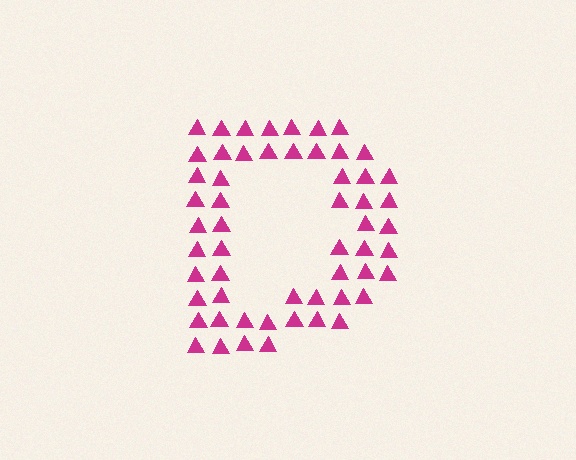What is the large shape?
The large shape is the letter D.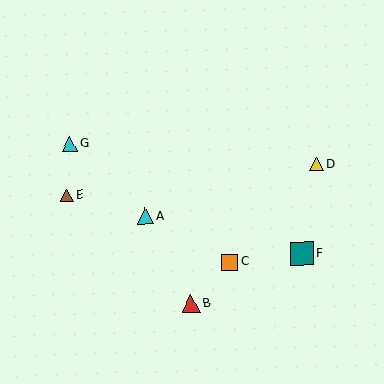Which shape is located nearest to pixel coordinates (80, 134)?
The cyan triangle (labeled G) at (70, 144) is nearest to that location.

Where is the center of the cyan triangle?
The center of the cyan triangle is at (70, 144).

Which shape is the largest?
The teal square (labeled F) is the largest.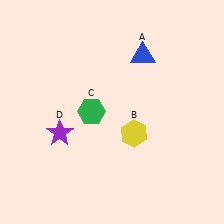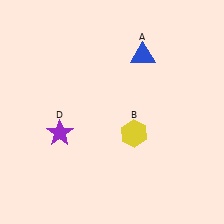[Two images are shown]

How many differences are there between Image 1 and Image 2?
There is 1 difference between the two images.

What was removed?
The green hexagon (C) was removed in Image 2.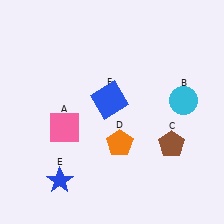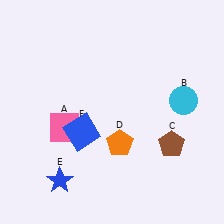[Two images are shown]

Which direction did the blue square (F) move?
The blue square (F) moved down.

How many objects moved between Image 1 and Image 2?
1 object moved between the two images.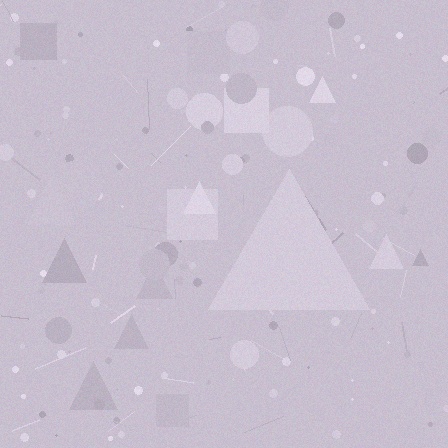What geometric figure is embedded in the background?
A triangle is embedded in the background.